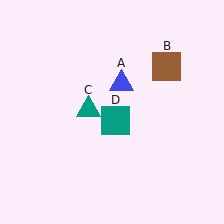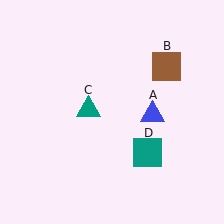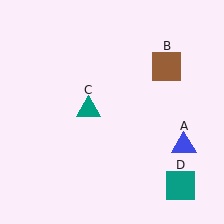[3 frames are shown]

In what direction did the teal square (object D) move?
The teal square (object D) moved down and to the right.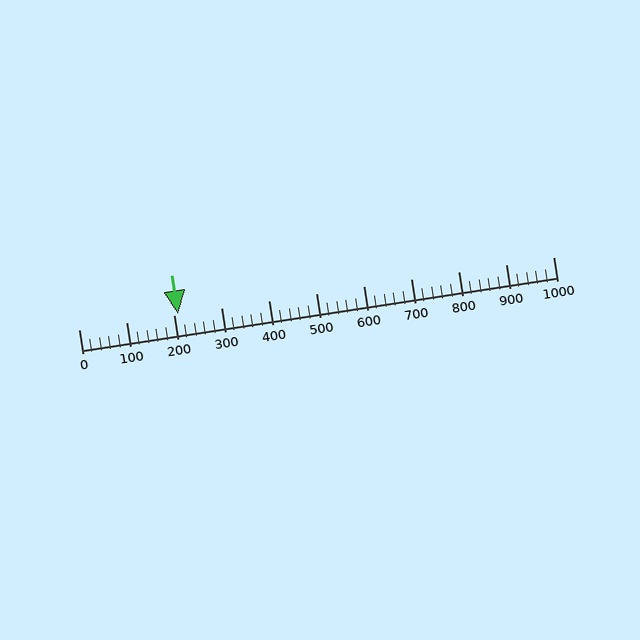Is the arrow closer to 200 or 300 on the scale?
The arrow is closer to 200.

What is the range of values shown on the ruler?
The ruler shows values from 0 to 1000.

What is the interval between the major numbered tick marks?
The major tick marks are spaced 100 units apart.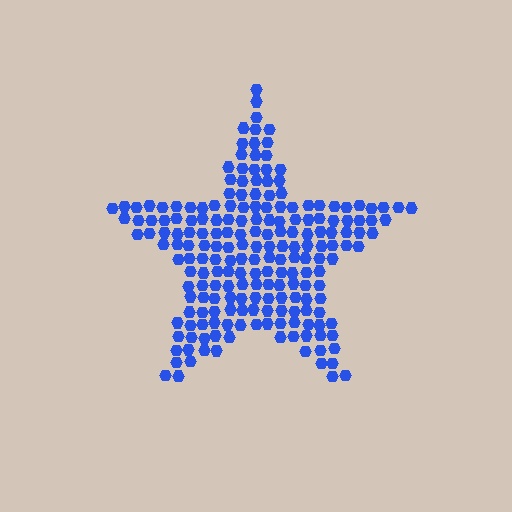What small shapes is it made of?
It is made of small hexagons.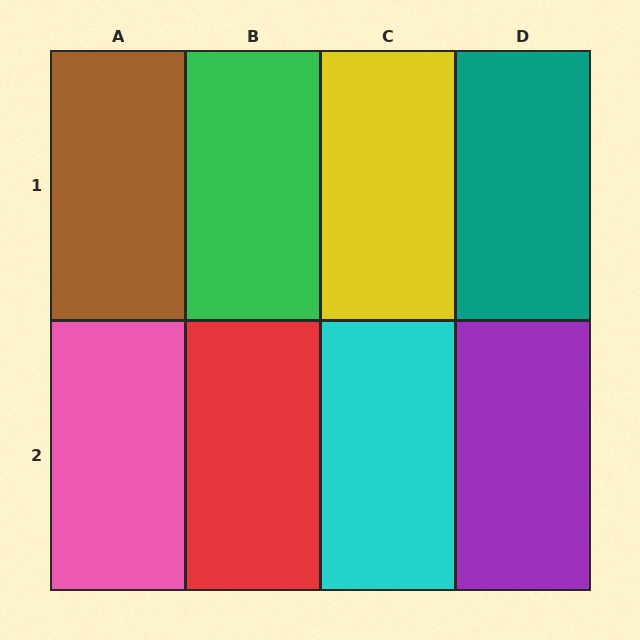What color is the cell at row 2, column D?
Purple.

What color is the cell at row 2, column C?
Cyan.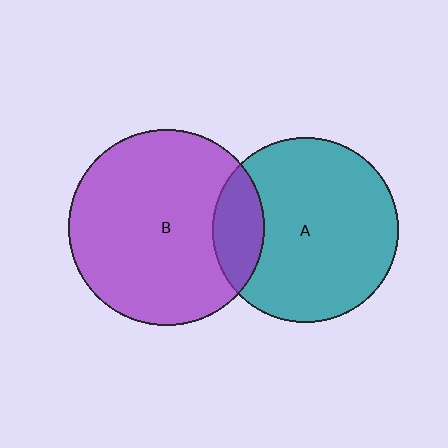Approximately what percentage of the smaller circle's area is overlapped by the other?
Approximately 15%.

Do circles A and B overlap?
Yes.